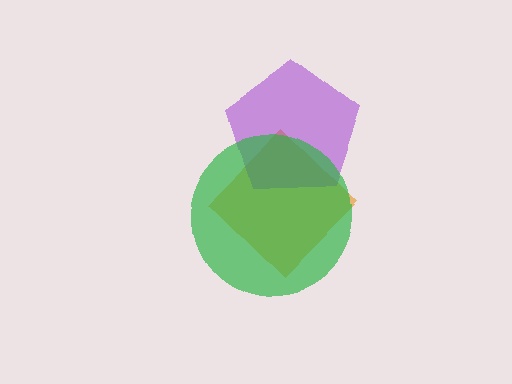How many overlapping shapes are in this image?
There are 3 overlapping shapes in the image.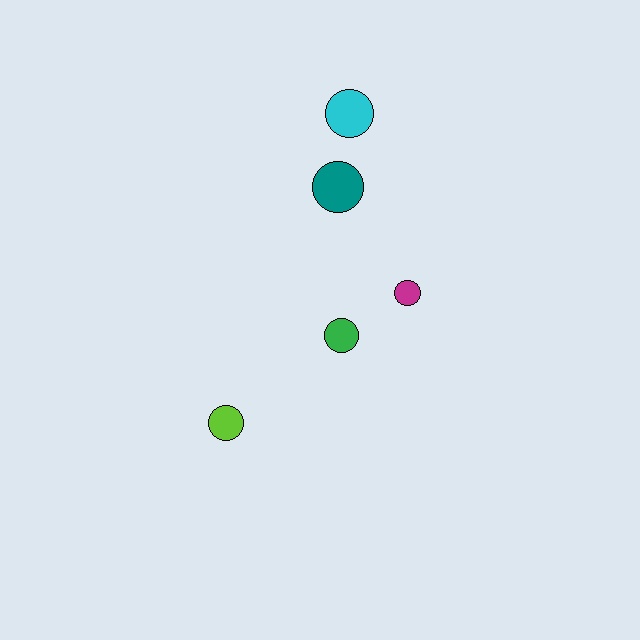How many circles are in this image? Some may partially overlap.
There are 5 circles.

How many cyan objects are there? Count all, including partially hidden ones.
There is 1 cyan object.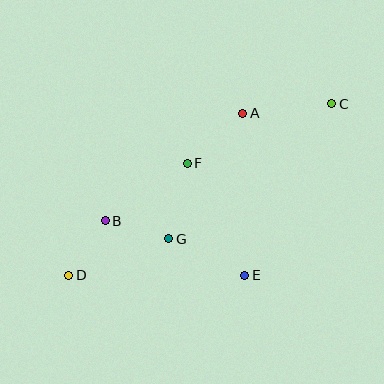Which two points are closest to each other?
Points B and D are closest to each other.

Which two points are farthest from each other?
Points C and D are farthest from each other.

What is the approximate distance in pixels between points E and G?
The distance between E and G is approximately 84 pixels.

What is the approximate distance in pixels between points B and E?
The distance between B and E is approximately 150 pixels.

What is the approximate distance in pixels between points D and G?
The distance between D and G is approximately 107 pixels.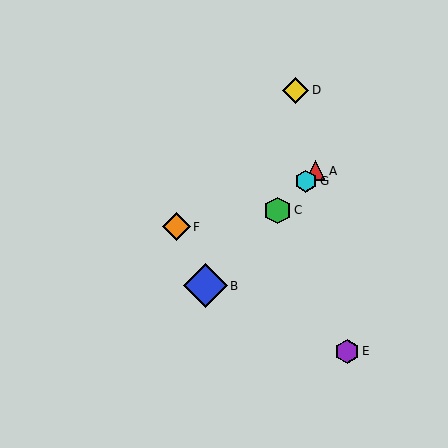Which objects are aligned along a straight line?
Objects A, B, C, G are aligned along a straight line.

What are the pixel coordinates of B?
Object B is at (205, 286).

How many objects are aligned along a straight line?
4 objects (A, B, C, G) are aligned along a straight line.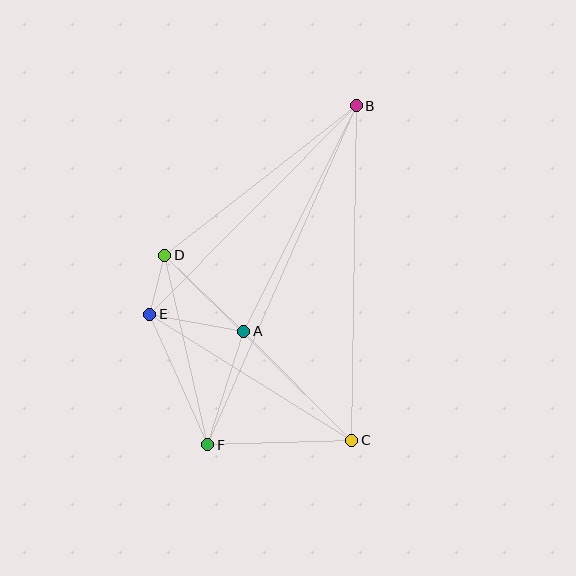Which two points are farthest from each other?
Points B and F are farthest from each other.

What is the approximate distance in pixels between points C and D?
The distance between C and D is approximately 263 pixels.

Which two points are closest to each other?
Points D and E are closest to each other.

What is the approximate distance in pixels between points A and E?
The distance between A and E is approximately 96 pixels.